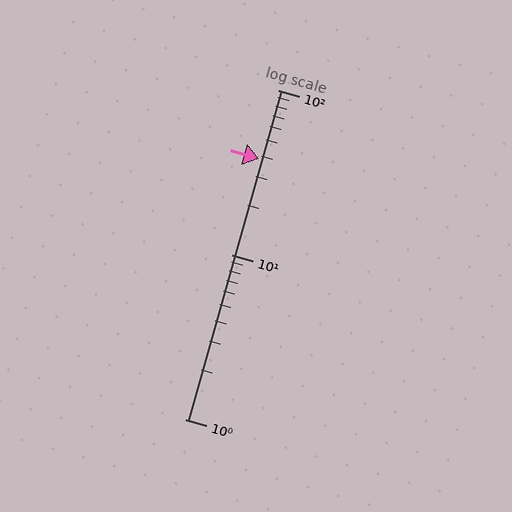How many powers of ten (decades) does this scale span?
The scale spans 2 decades, from 1 to 100.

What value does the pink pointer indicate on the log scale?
The pointer indicates approximately 38.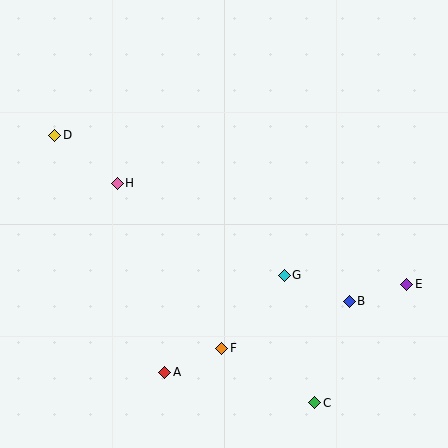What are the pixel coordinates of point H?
Point H is at (117, 183).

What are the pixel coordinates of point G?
Point G is at (284, 275).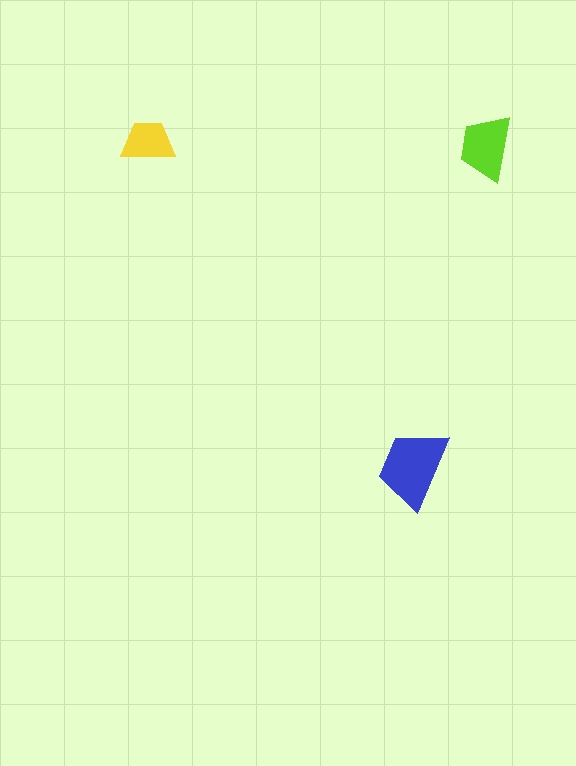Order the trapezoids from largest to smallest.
the blue one, the lime one, the yellow one.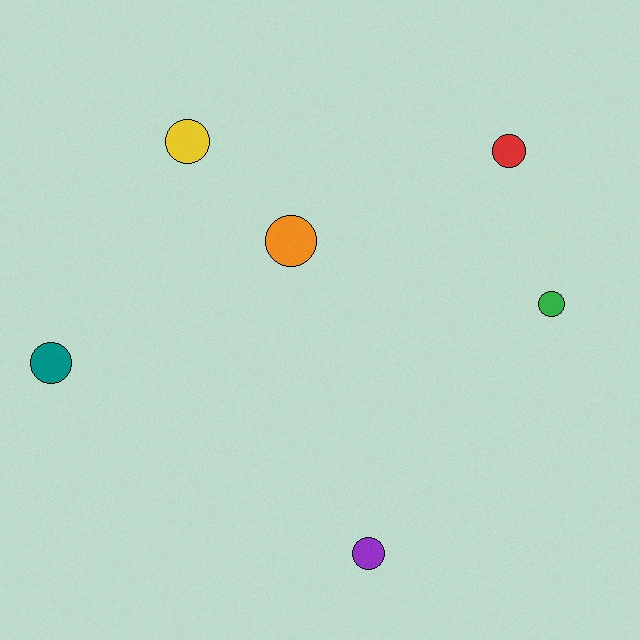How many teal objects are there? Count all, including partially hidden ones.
There is 1 teal object.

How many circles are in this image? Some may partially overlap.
There are 6 circles.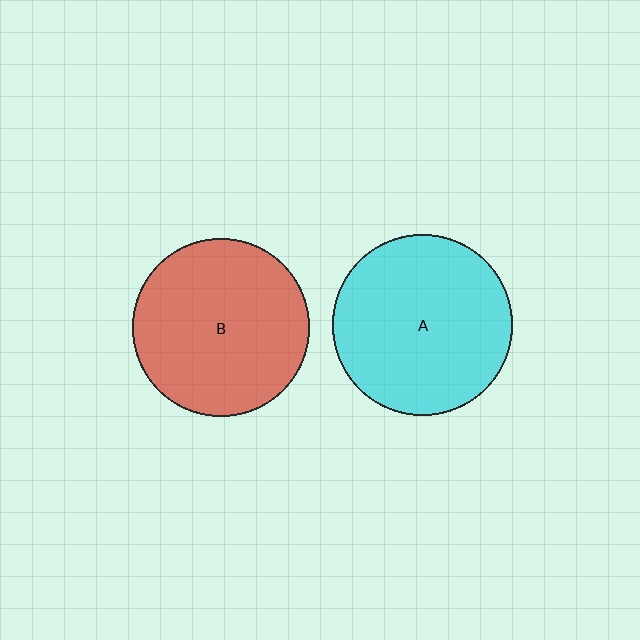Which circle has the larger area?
Circle A (cyan).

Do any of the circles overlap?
No, none of the circles overlap.